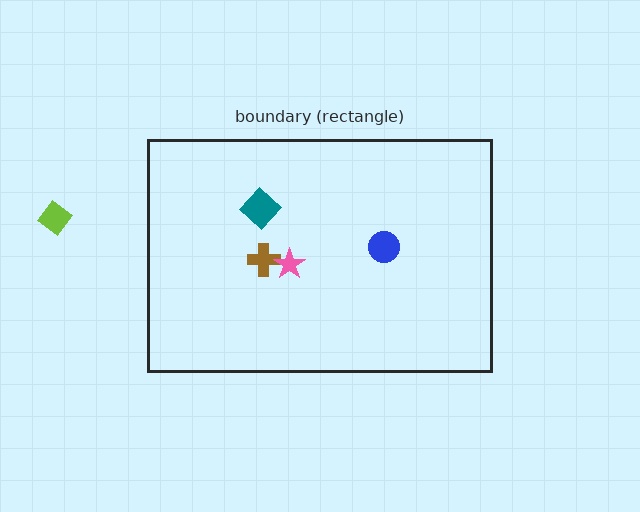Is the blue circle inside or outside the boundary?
Inside.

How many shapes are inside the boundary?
4 inside, 1 outside.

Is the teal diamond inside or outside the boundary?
Inside.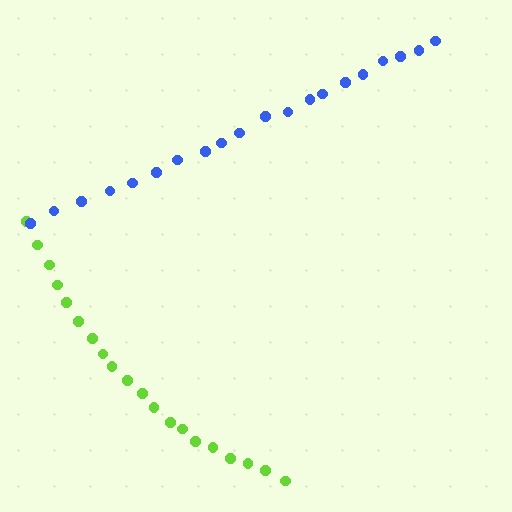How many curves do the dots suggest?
There are 2 distinct paths.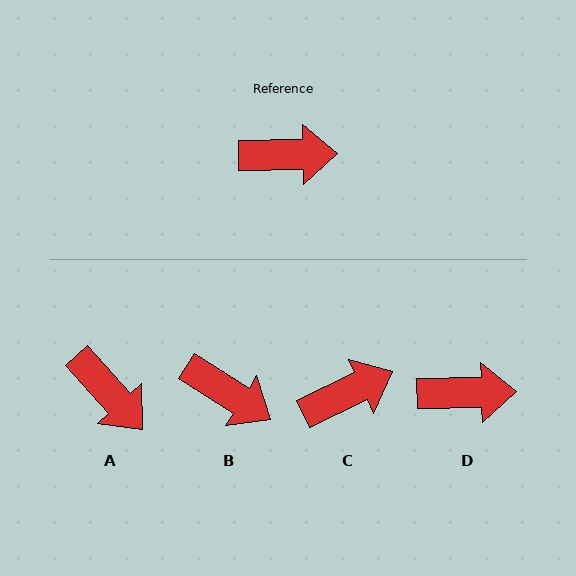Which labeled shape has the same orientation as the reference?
D.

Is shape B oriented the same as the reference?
No, it is off by about 33 degrees.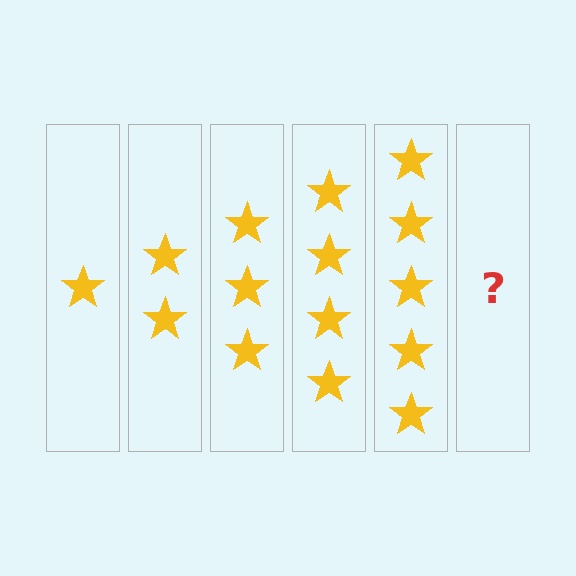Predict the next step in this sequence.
The next step is 6 stars.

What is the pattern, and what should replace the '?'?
The pattern is that each step adds one more star. The '?' should be 6 stars.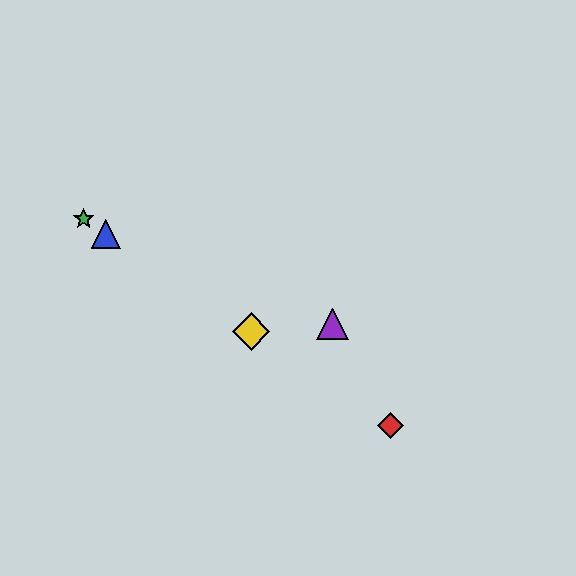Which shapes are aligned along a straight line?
The red diamond, the blue triangle, the green star, the yellow diamond are aligned along a straight line.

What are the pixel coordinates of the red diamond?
The red diamond is at (390, 425).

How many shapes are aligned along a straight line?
4 shapes (the red diamond, the blue triangle, the green star, the yellow diamond) are aligned along a straight line.